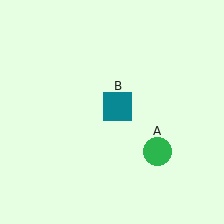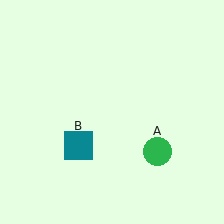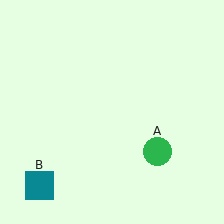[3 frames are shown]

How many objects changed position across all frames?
1 object changed position: teal square (object B).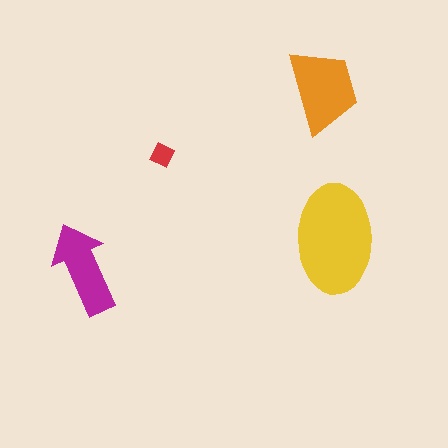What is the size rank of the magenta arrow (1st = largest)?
3rd.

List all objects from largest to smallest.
The yellow ellipse, the orange trapezoid, the magenta arrow, the red diamond.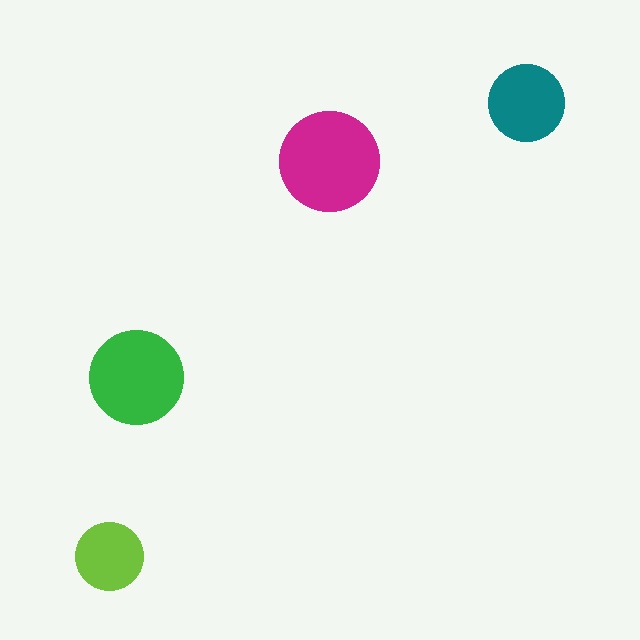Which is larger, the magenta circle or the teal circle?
The magenta one.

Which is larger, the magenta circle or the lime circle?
The magenta one.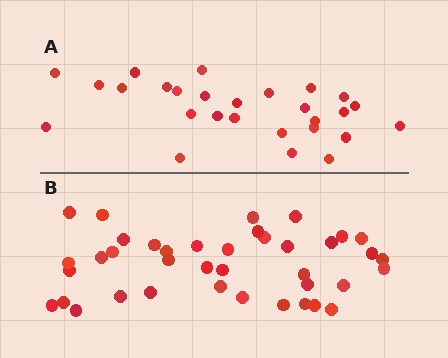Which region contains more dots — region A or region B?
Region B (the bottom region) has more dots.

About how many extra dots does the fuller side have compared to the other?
Region B has roughly 12 or so more dots than region A.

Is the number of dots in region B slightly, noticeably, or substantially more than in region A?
Region B has noticeably more, but not dramatically so. The ratio is roughly 1.4 to 1.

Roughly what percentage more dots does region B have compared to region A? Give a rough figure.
About 45% more.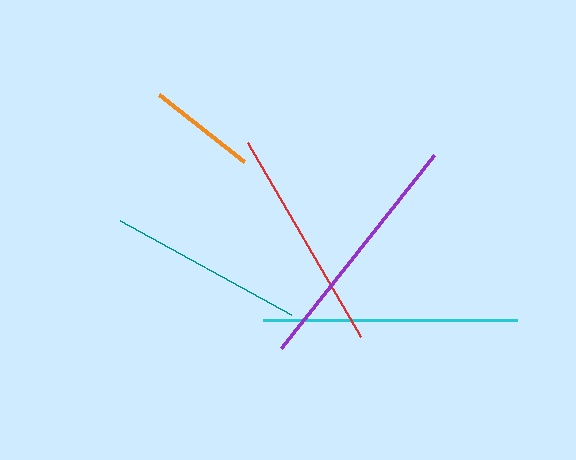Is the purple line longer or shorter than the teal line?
The purple line is longer than the teal line.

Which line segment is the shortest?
The orange line is the shortest at approximately 108 pixels.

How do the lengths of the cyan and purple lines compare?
The cyan and purple lines are approximately the same length.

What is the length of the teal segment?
The teal segment is approximately 196 pixels long.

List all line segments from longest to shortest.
From longest to shortest: cyan, purple, red, teal, orange.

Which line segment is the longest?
The cyan line is the longest at approximately 254 pixels.